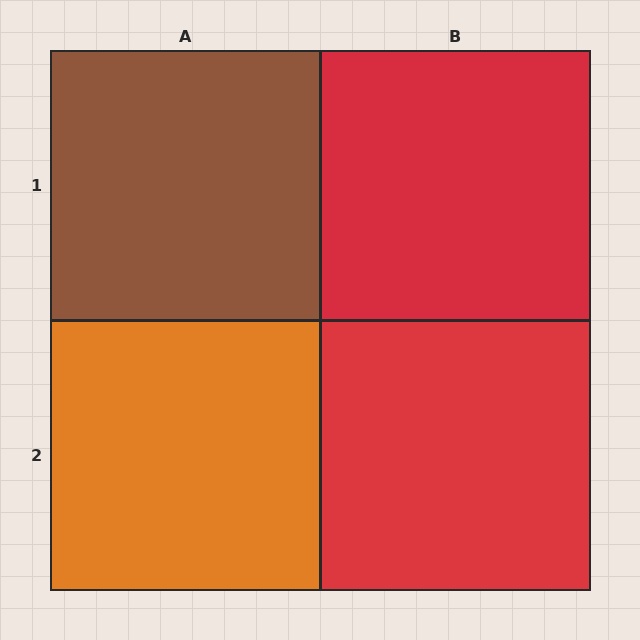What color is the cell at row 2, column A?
Orange.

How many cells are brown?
1 cell is brown.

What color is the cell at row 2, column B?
Red.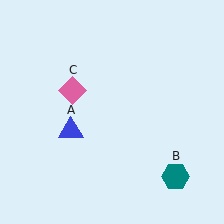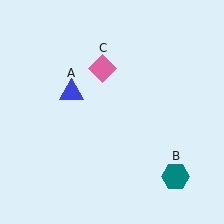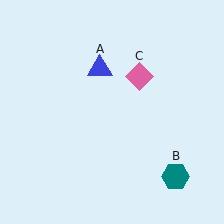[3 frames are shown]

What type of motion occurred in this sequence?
The blue triangle (object A), pink diamond (object C) rotated clockwise around the center of the scene.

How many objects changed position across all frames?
2 objects changed position: blue triangle (object A), pink diamond (object C).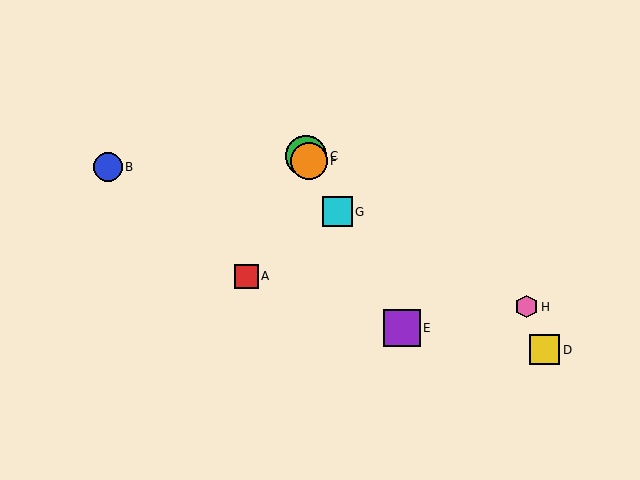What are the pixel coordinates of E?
Object E is at (402, 328).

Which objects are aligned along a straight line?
Objects C, E, F, G are aligned along a straight line.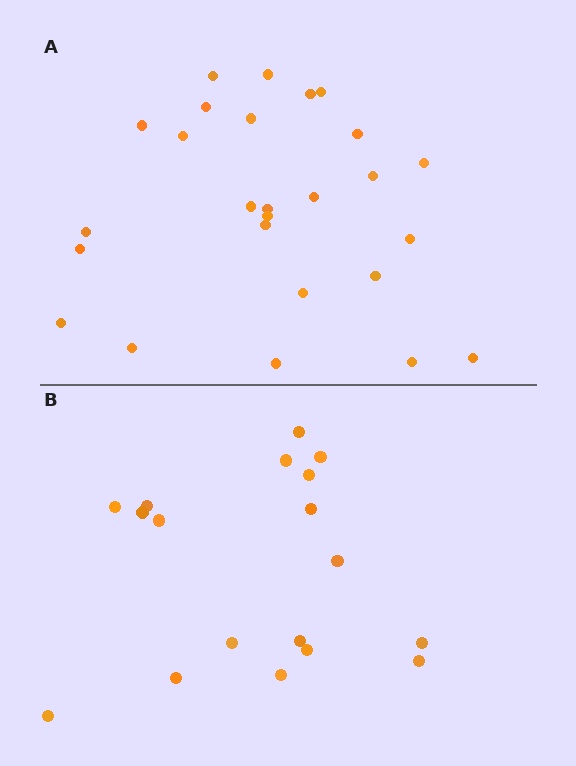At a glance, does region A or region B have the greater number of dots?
Region A (the top region) has more dots.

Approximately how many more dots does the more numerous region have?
Region A has roughly 8 or so more dots than region B.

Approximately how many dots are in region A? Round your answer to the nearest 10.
About 30 dots. (The exact count is 26, which rounds to 30.)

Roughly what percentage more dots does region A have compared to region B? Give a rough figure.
About 45% more.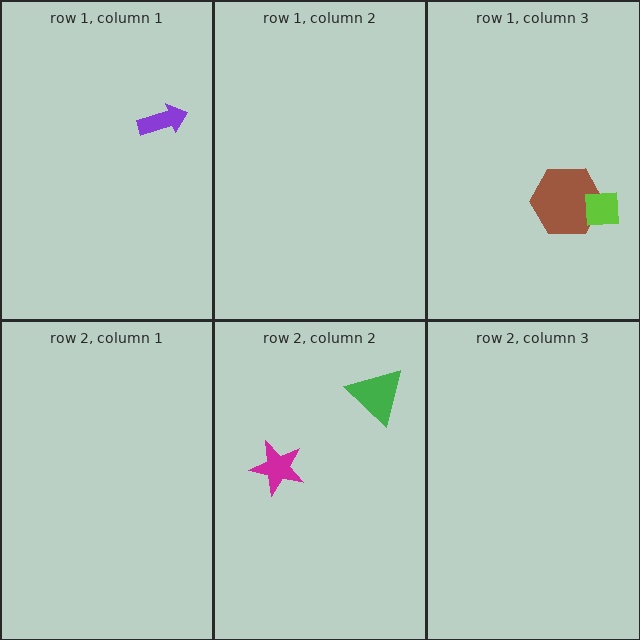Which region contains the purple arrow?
The row 1, column 1 region.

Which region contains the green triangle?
The row 2, column 2 region.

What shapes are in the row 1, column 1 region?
The purple arrow.